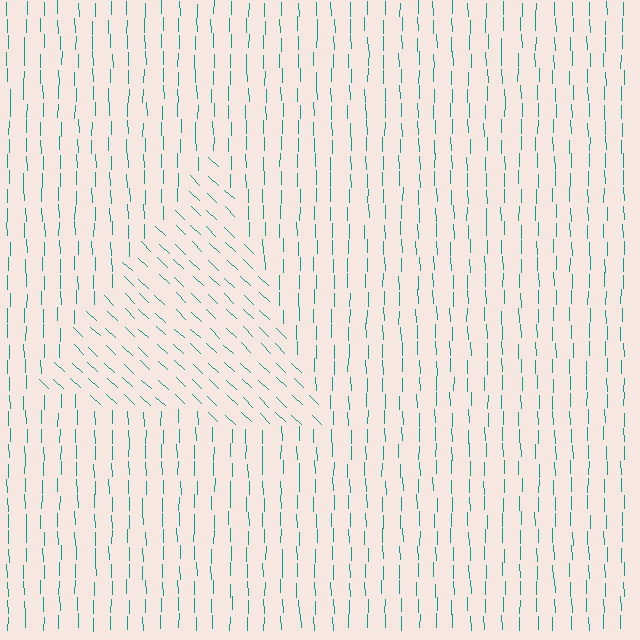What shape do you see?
I see a triangle.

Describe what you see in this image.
The image is filled with small teal line segments. A triangle region in the image has lines oriented differently from the surrounding lines, creating a visible texture boundary.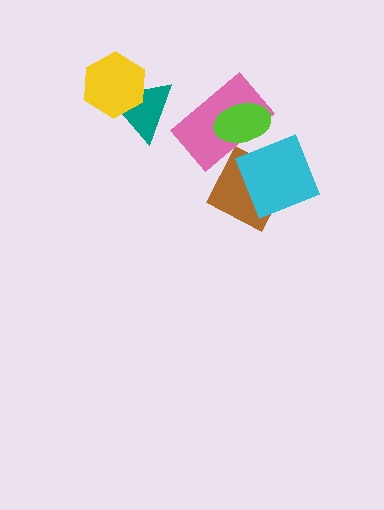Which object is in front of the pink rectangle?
The lime ellipse is in front of the pink rectangle.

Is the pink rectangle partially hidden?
Yes, it is partially covered by another shape.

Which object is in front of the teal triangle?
The yellow hexagon is in front of the teal triangle.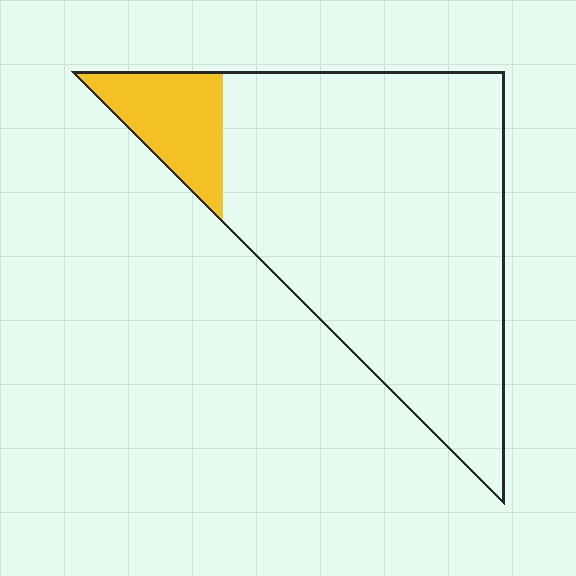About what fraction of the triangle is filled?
About one eighth (1/8).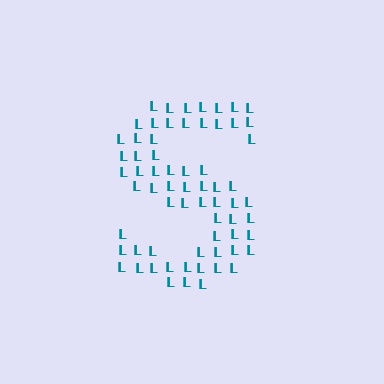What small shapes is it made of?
It is made of small letter L's.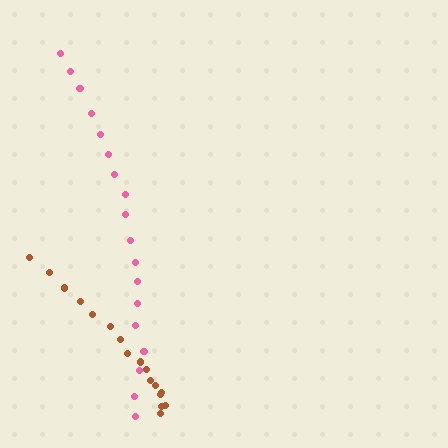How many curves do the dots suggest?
There are 2 distinct paths.